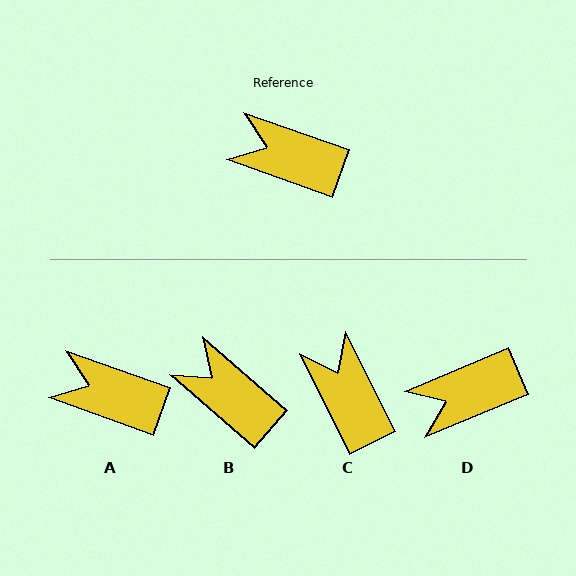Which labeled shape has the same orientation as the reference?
A.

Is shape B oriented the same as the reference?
No, it is off by about 21 degrees.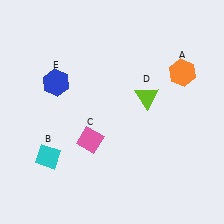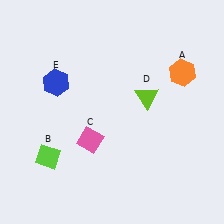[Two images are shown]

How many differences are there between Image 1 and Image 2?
There is 1 difference between the two images.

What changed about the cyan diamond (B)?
In Image 1, B is cyan. In Image 2, it changed to lime.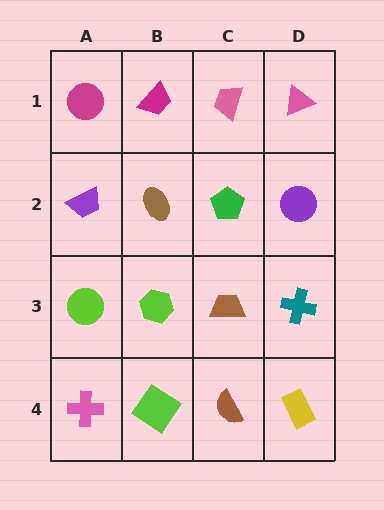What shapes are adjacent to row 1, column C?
A green pentagon (row 2, column C), a magenta trapezoid (row 1, column B), a pink triangle (row 1, column D).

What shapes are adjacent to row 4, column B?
A lime hexagon (row 3, column B), a pink cross (row 4, column A), a brown semicircle (row 4, column C).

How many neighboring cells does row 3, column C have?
4.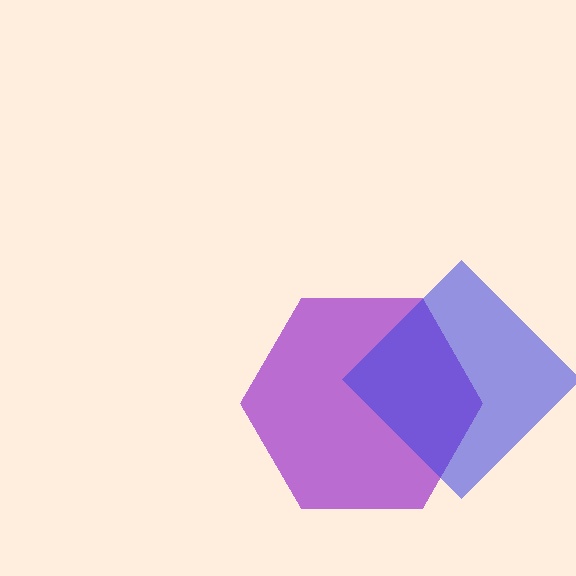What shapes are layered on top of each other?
The layered shapes are: a purple hexagon, a blue diamond.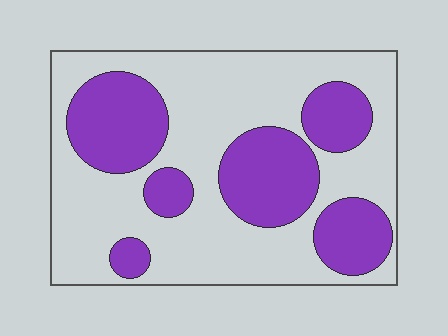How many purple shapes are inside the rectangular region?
6.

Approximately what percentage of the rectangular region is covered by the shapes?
Approximately 35%.